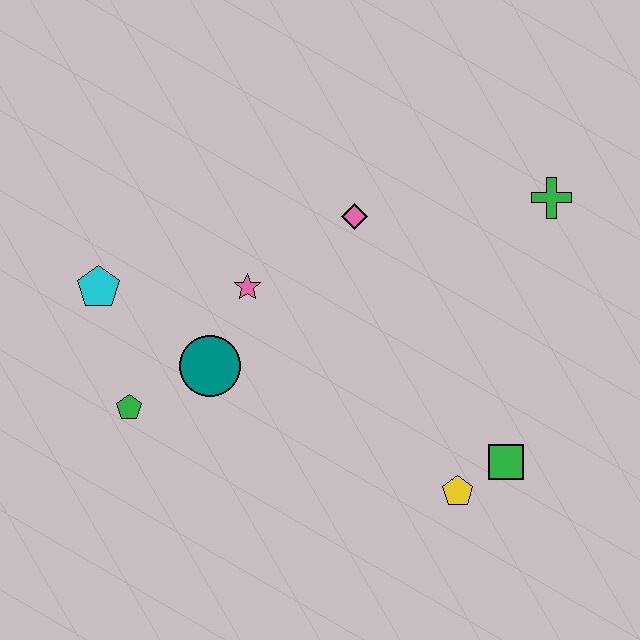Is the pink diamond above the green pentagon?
Yes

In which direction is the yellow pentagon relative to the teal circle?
The yellow pentagon is to the right of the teal circle.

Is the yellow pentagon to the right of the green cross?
No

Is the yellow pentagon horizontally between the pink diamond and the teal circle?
No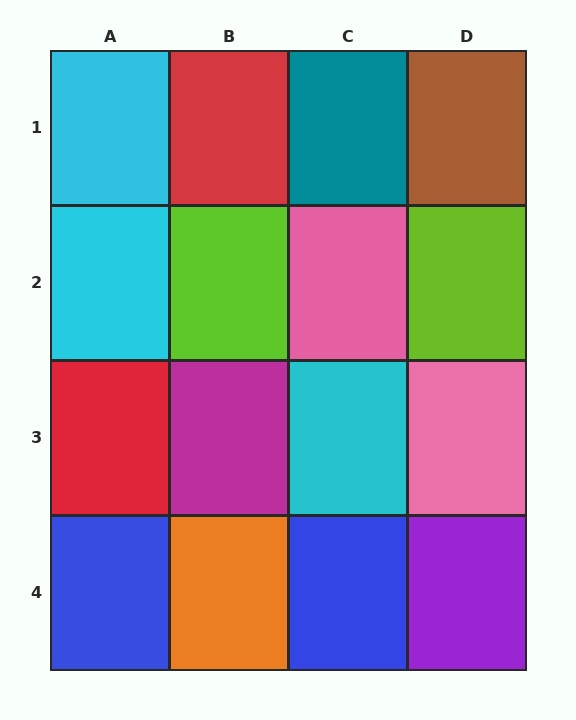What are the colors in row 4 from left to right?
Blue, orange, blue, purple.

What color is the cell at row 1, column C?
Teal.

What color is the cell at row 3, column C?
Cyan.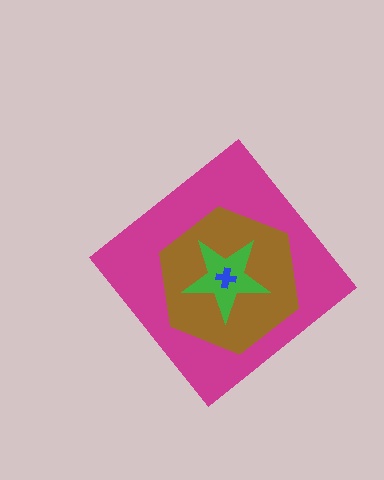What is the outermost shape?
The magenta diamond.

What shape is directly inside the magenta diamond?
The brown hexagon.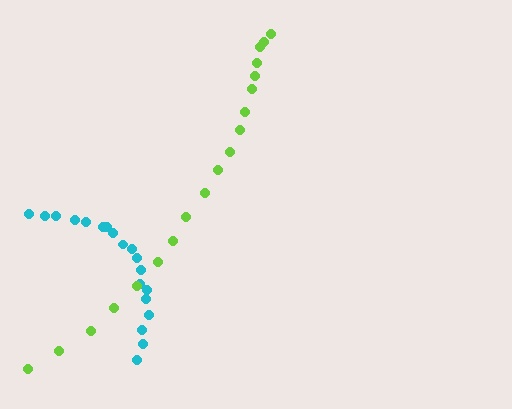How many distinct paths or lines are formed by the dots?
There are 2 distinct paths.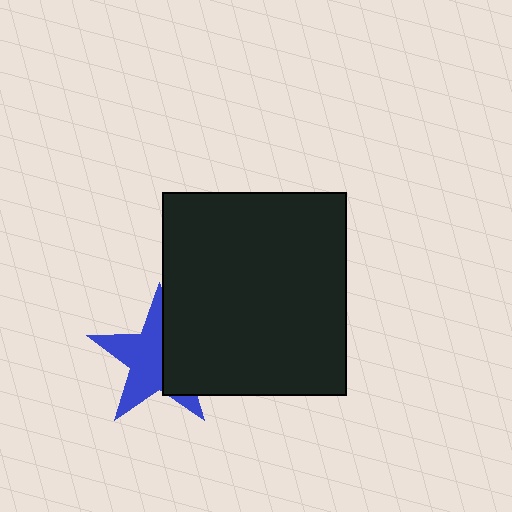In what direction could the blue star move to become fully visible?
The blue star could move left. That would shift it out from behind the black rectangle entirely.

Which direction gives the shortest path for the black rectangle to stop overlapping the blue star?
Moving right gives the shortest separation.